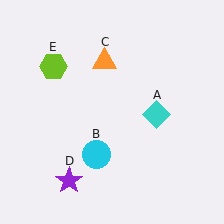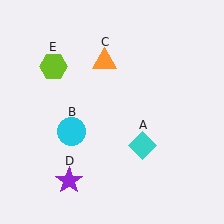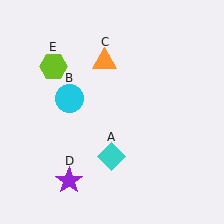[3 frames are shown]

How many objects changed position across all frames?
2 objects changed position: cyan diamond (object A), cyan circle (object B).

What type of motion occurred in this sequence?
The cyan diamond (object A), cyan circle (object B) rotated clockwise around the center of the scene.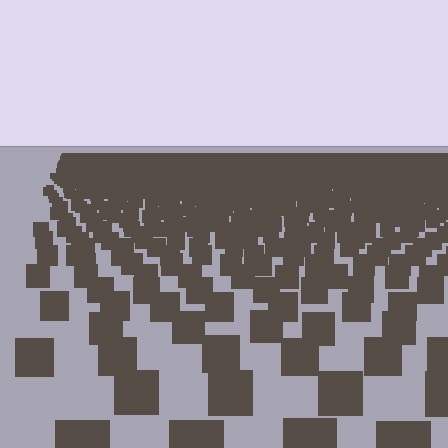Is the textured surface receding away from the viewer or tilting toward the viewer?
The surface is receding away from the viewer. Texture elements get smaller and denser toward the top.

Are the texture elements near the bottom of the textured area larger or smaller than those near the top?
Larger. Near the bottom, elements are closer to the viewer and appear at a bigger on-screen size.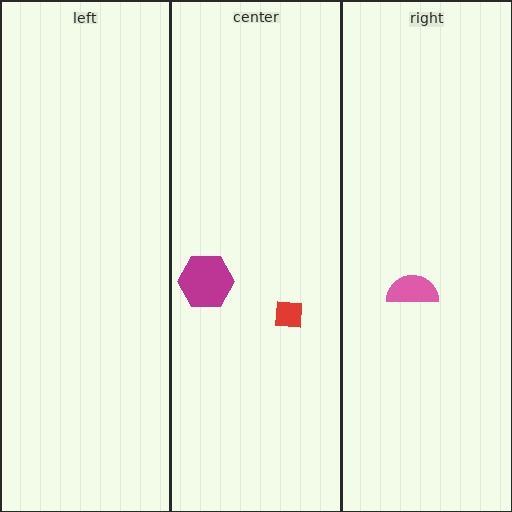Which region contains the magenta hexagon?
The center region.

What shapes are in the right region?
The pink semicircle.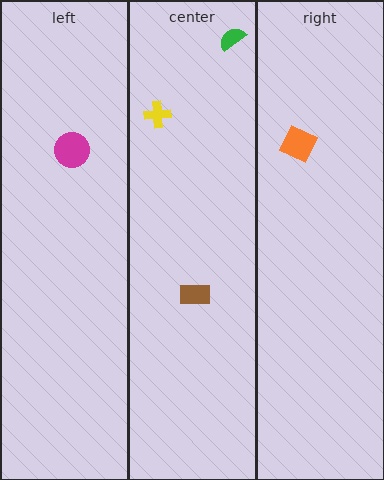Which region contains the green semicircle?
The center region.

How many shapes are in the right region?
1.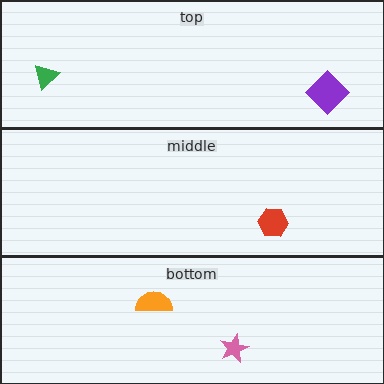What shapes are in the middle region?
The red hexagon.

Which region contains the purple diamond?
The top region.